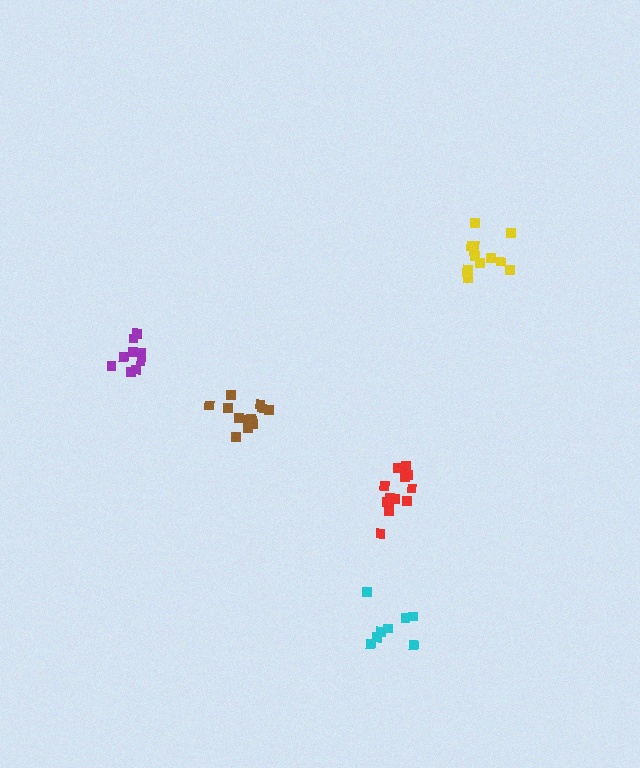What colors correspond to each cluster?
The clusters are colored: brown, red, yellow, purple, cyan.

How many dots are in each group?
Group 1: 13 dots, Group 2: 14 dots, Group 3: 13 dots, Group 4: 9 dots, Group 5: 8 dots (57 total).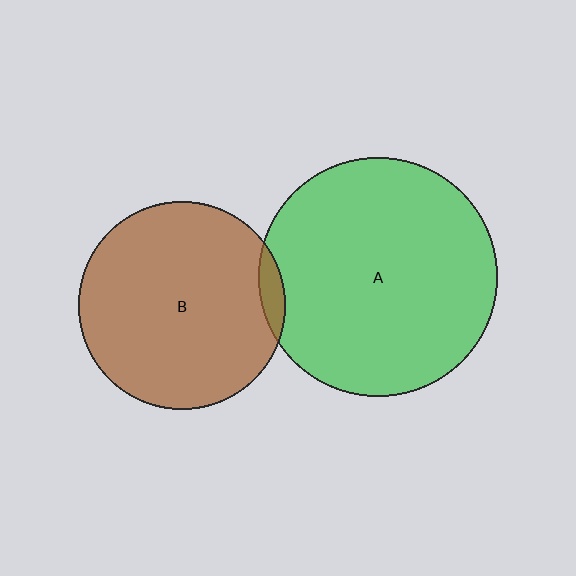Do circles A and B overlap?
Yes.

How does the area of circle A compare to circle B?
Approximately 1.3 times.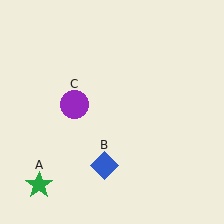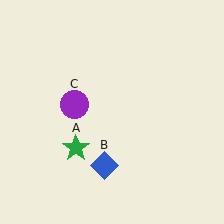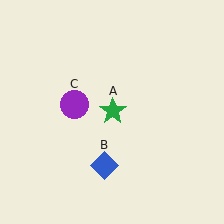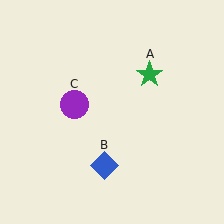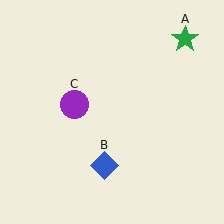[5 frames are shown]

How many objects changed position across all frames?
1 object changed position: green star (object A).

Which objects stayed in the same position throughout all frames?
Blue diamond (object B) and purple circle (object C) remained stationary.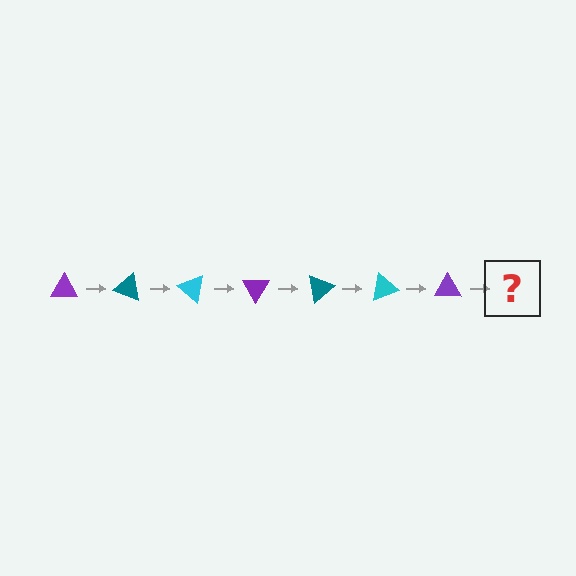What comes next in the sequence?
The next element should be a teal triangle, rotated 140 degrees from the start.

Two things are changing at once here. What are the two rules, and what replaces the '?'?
The two rules are that it rotates 20 degrees each step and the color cycles through purple, teal, and cyan. The '?' should be a teal triangle, rotated 140 degrees from the start.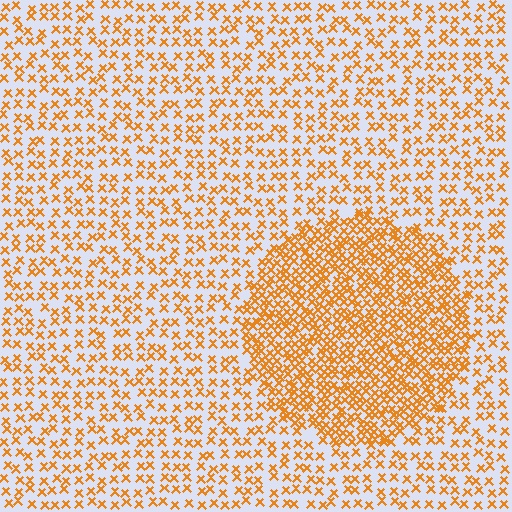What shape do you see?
I see a circle.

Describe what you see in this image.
The image contains small orange elements arranged at two different densities. A circle-shaped region is visible where the elements are more densely packed than the surrounding area.